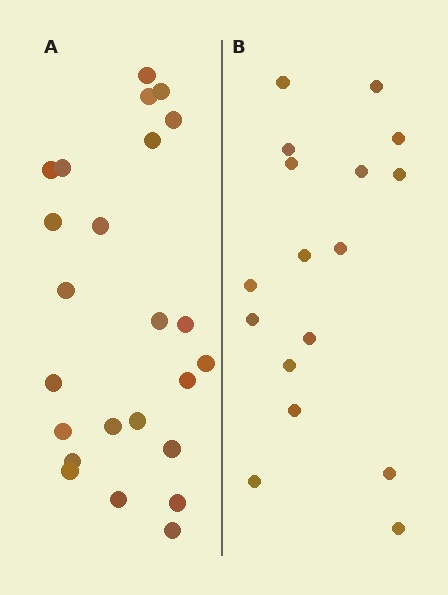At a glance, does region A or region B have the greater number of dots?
Region A (the left region) has more dots.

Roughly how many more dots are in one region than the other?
Region A has roughly 8 or so more dots than region B.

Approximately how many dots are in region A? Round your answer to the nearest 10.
About 20 dots. (The exact count is 24, which rounds to 20.)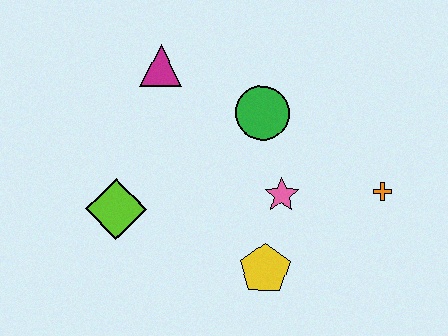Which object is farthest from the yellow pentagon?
The magenta triangle is farthest from the yellow pentagon.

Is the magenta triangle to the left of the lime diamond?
No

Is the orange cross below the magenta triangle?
Yes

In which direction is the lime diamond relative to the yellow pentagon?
The lime diamond is to the left of the yellow pentagon.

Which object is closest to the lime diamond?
The magenta triangle is closest to the lime diamond.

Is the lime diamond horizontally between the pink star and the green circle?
No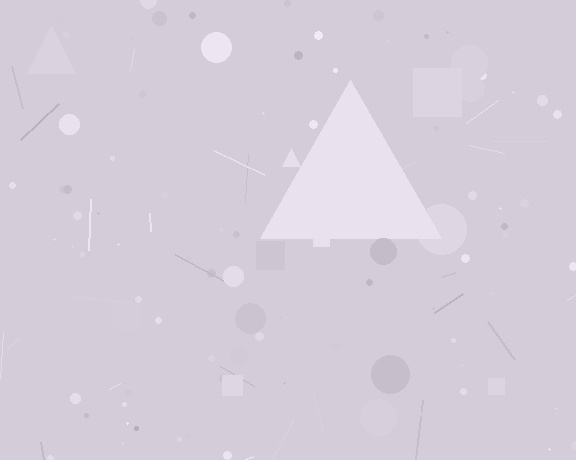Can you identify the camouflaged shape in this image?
The camouflaged shape is a triangle.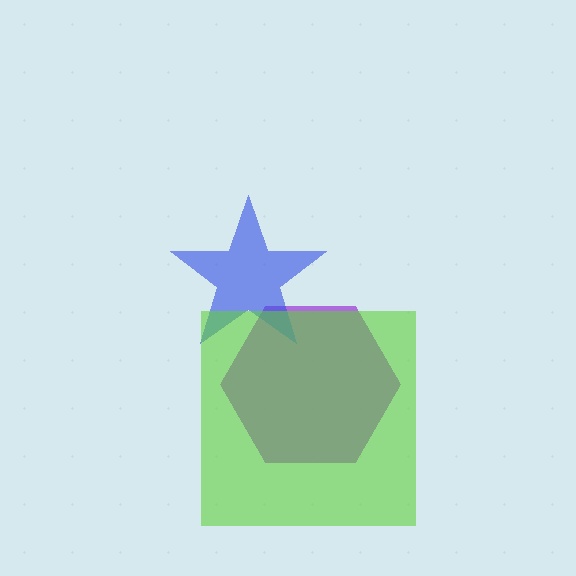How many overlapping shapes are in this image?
There are 3 overlapping shapes in the image.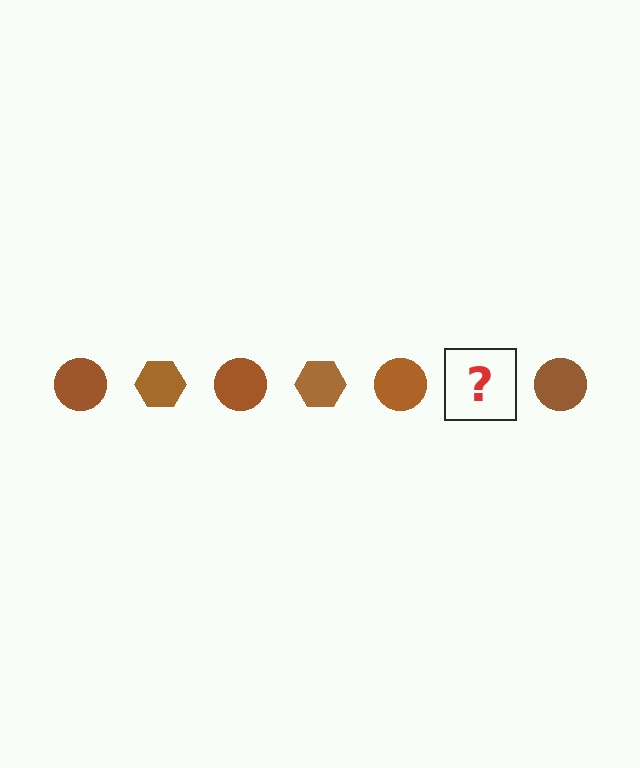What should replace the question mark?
The question mark should be replaced with a brown hexagon.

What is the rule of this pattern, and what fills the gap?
The rule is that the pattern cycles through circle, hexagon shapes in brown. The gap should be filled with a brown hexagon.